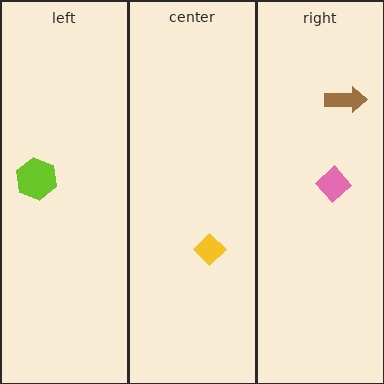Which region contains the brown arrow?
The right region.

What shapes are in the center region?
The yellow diamond.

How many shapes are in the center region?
1.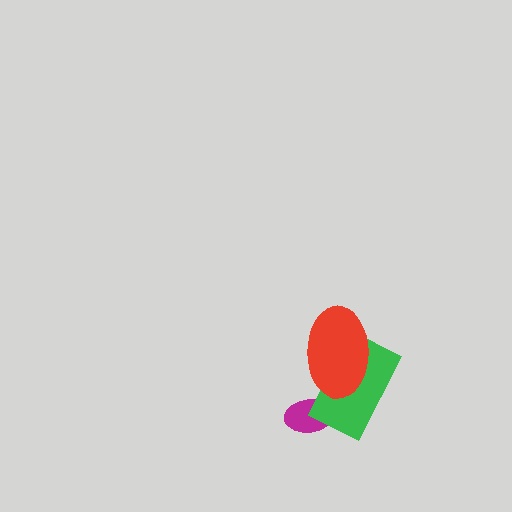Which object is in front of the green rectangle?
The red ellipse is in front of the green rectangle.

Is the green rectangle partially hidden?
Yes, it is partially covered by another shape.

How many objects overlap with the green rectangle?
2 objects overlap with the green rectangle.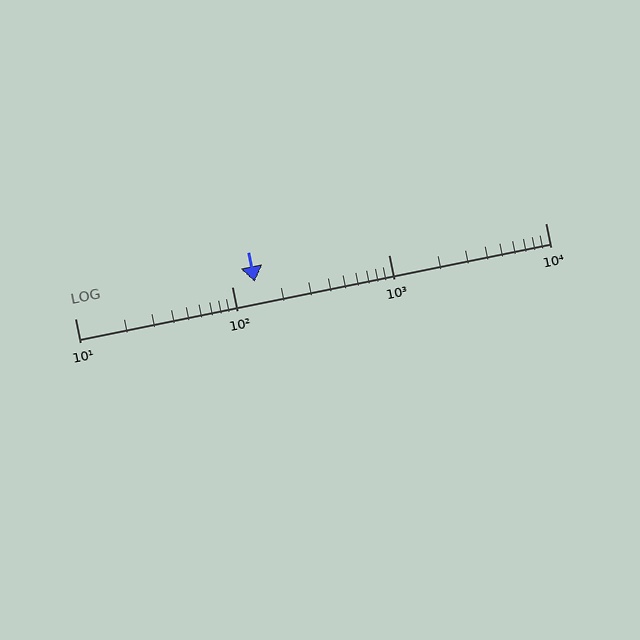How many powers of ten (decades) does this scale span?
The scale spans 3 decades, from 10 to 10000.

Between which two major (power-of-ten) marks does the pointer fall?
The pointer is between 100 and 1000.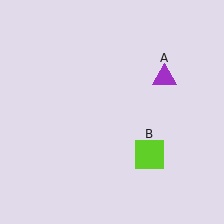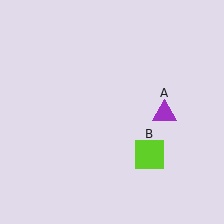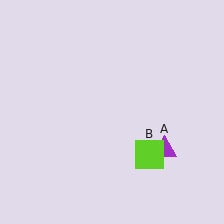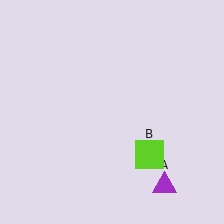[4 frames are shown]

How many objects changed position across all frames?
1 object changed position: purple triangle (object A).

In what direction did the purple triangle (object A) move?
The purple triangle (object A) moved down.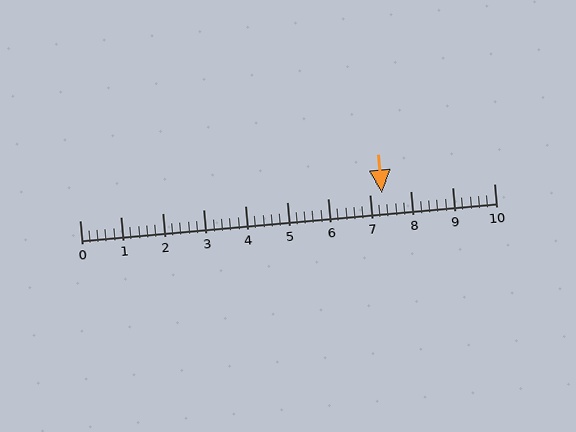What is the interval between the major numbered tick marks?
The major tick marks are spaced 1 units apart.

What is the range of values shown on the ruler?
The ruler shows values from 0 to 10.